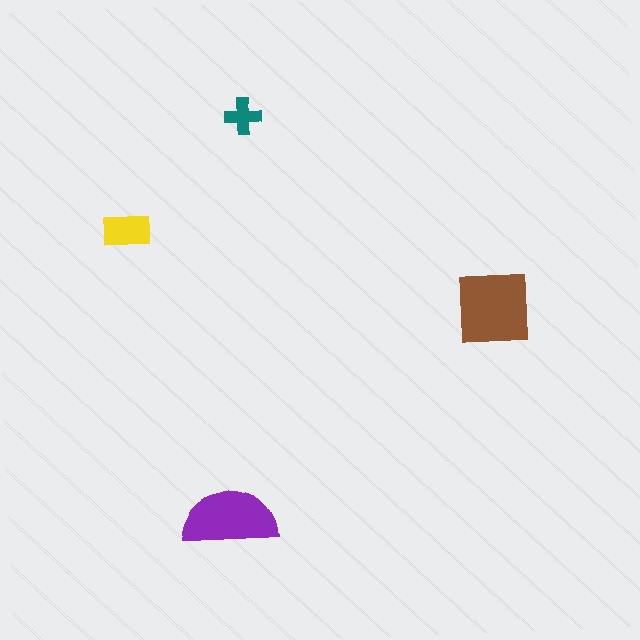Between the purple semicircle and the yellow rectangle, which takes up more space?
The purple semicircle.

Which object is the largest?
The brown square.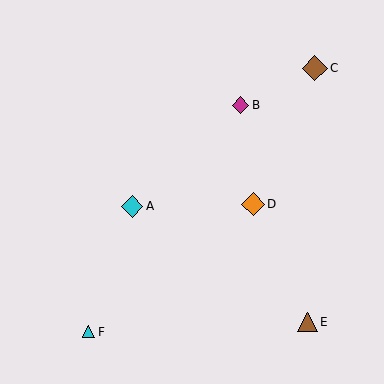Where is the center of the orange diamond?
The center of the orange diamond is at (253, 204).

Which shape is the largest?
The brown diamond (labeled C) is the largest.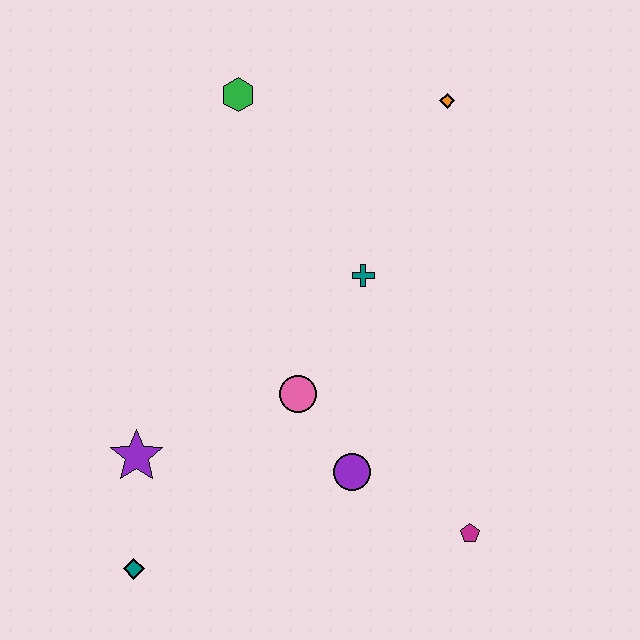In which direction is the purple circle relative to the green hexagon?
The purple circle is below the green hexagon.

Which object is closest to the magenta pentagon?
The purple circle is closest to the magenta pentagon.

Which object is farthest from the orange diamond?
The teal diamond is farthest from the orange diamond.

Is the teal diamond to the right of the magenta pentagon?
No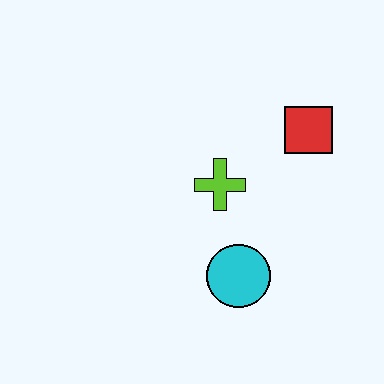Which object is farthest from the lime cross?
The red square is farthest from the lime cross.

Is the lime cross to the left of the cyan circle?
Yes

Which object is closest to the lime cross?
The cyan circle is closest to the lime cross.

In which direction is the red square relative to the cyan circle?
The red square is above the cyan circle.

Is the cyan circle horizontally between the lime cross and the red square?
Yes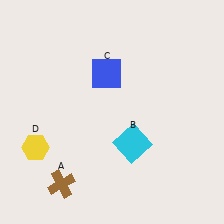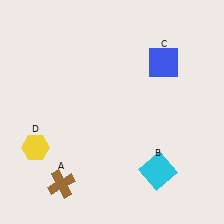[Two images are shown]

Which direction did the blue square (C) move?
The blue square (C) moved right.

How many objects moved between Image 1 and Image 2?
2 objects moved between the two images.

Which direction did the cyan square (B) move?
The cyan square (B) moved down.